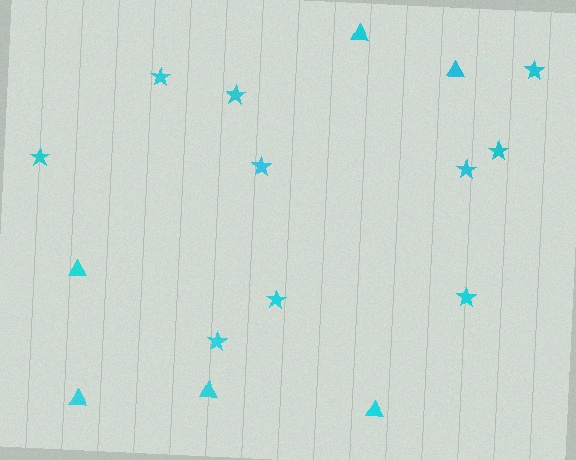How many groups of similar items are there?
There are 2 groups: one group of triangles (6) and one group of stars (10).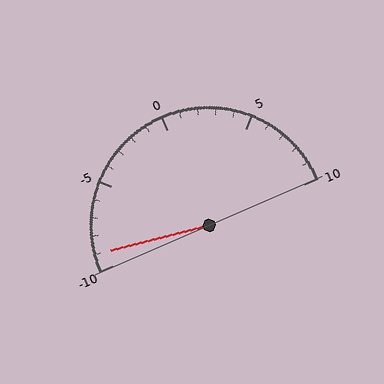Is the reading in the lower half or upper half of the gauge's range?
The reading is in the lower half of the range (-10 to 10).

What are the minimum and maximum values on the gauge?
The gauge ranges from -10 to 10.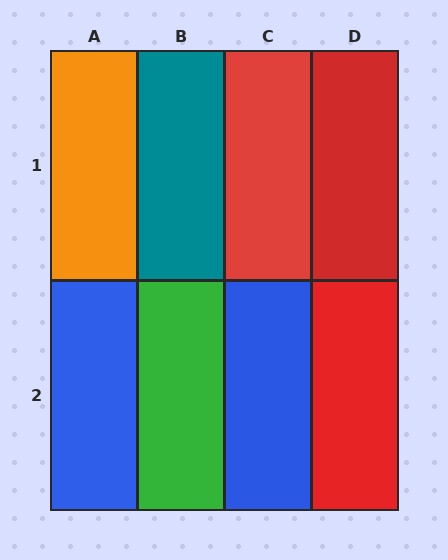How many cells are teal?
1 cell is teal.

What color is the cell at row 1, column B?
Teal.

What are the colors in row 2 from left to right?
Blue, green, blue, red.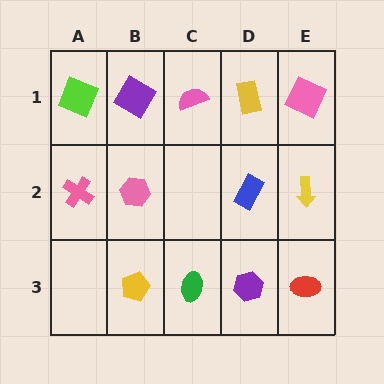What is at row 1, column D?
A yellow rectangle.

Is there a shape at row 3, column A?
No, that cell is empty.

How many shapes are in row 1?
5 shapes.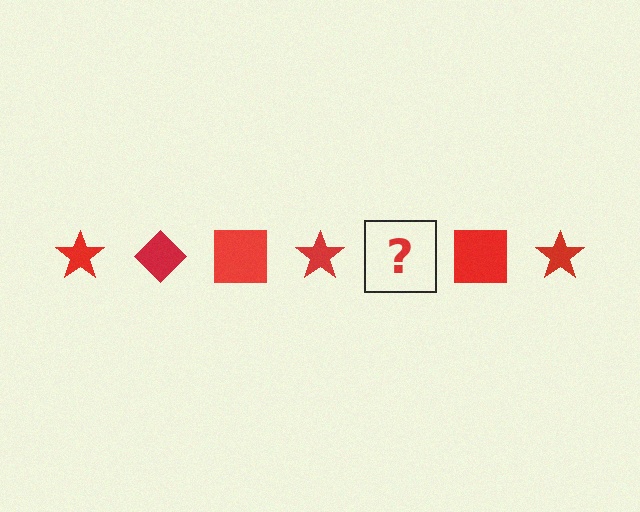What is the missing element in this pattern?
The missing element is a red diamond.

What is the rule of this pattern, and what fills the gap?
The rule is that the pattern cycles through star, diamond, square shapes in red. The gap should be filled with a red diamond.